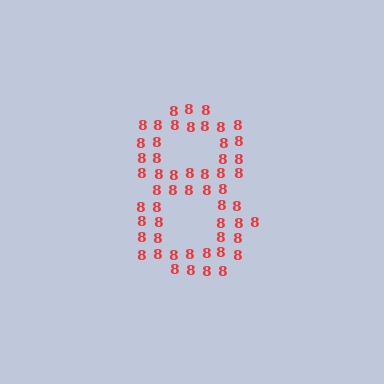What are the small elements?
The small elements are digit 8's.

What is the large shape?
The large shape is the digit 8.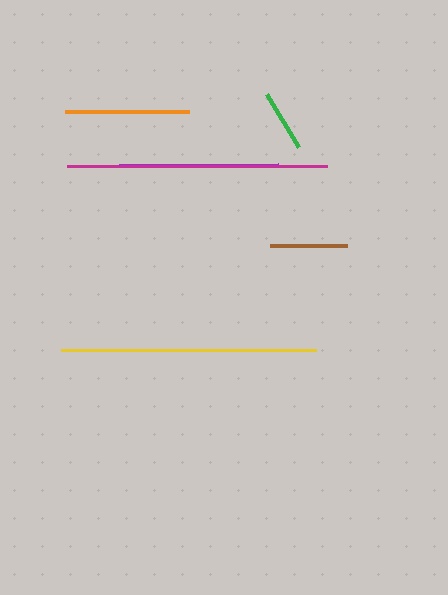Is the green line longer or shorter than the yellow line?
The yellow line is longer than the green line.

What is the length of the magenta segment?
The magenta segment is approximately 260 pixels long.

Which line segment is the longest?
The magenta line is the longest at approximately 260 pixels.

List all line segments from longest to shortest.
From longest to shortest: magenta, yellow, purple, orange, brown, green.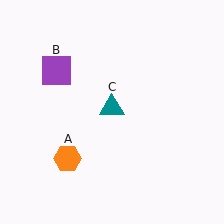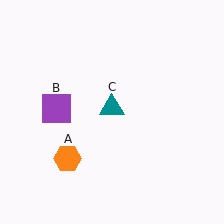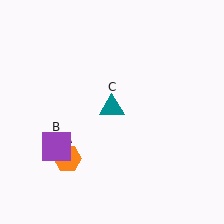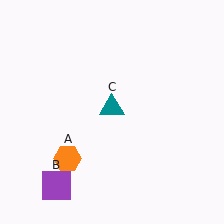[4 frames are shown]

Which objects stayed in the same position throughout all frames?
Orange hexagon (object A) and teal triangle (object C) remained stationary.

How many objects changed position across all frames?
1 object changed position: purple square (object B).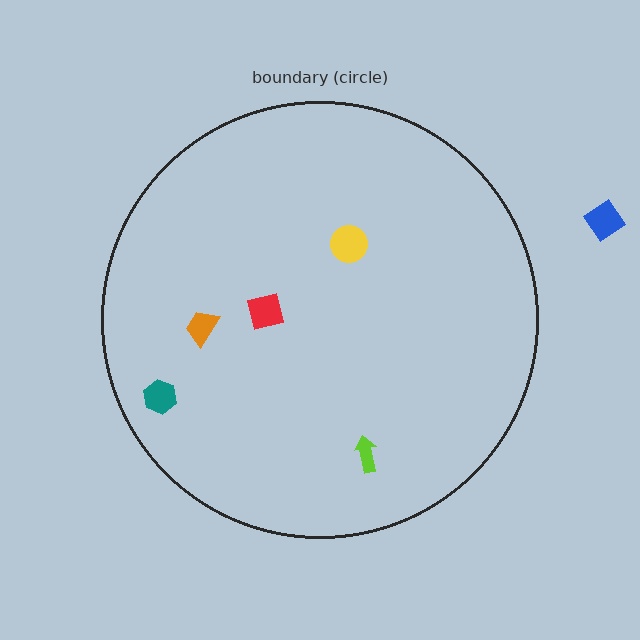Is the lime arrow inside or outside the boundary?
Inside.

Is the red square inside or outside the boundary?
Inside.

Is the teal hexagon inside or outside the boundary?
Inside.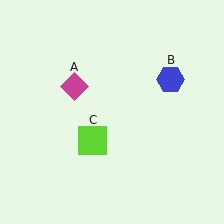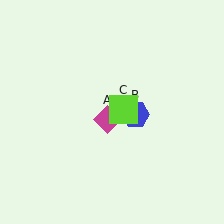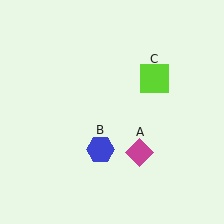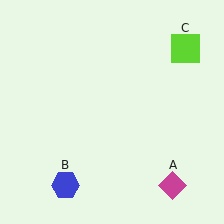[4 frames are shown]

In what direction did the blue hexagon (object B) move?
The blue hexagon (object B) moved down and to the left.